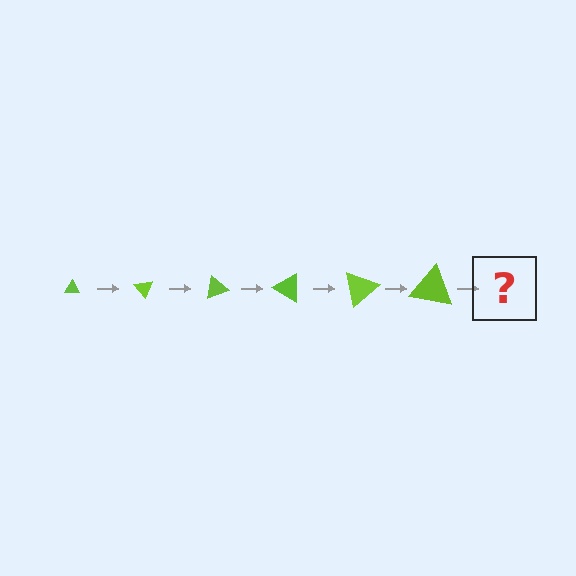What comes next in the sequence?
The next element should be a triangle, larger than the previous one and rotated 300 degrees from the start.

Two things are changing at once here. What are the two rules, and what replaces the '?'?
The two rules are that the triangle grows larger each step and it rotates 50 degrees each step. The '?' should be a triangle, larger than the previous one and rotated 300 degrees from the start.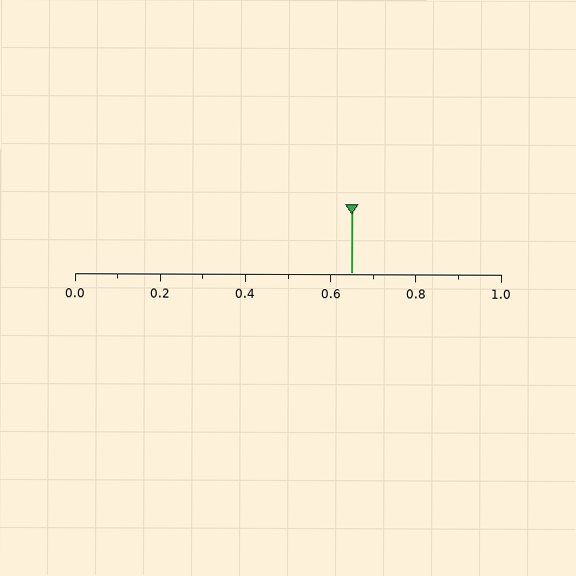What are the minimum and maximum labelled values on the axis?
The axis runs from 0.0 to 1.0.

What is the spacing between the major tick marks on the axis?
The major ticks are spaced 0.2 apart.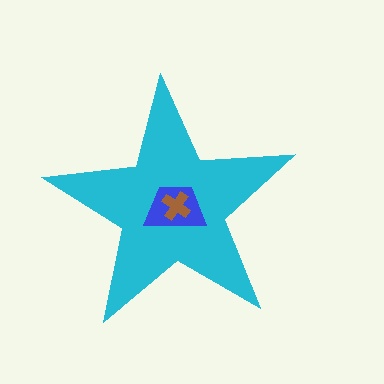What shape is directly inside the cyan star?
The blue trapezoid.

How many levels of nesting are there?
3.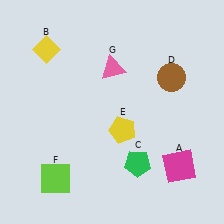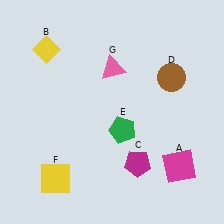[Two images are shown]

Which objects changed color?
C changed from green to magenta. E changed from yellow to green. F changed from lime to yellow.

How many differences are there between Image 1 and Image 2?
There are 3 differences between the two images.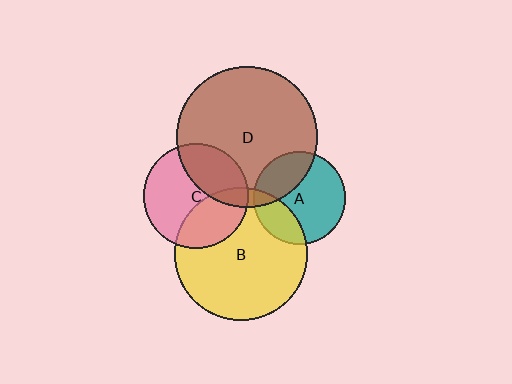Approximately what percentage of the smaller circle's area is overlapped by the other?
Approximately 25%.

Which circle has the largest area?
Circle D (brown).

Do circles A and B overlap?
Yes.